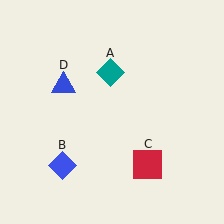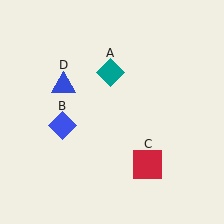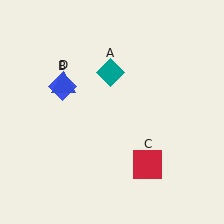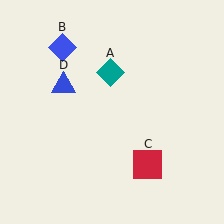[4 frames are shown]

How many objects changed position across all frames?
1 object changed position: blue diamond (object B).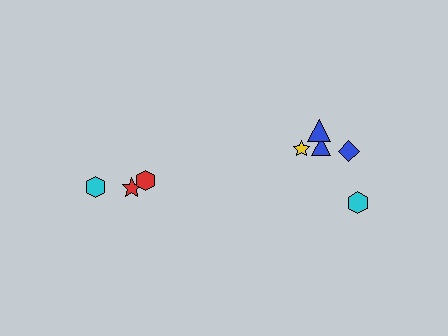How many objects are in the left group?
There are 3 objects.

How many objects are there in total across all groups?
There are 8 objects.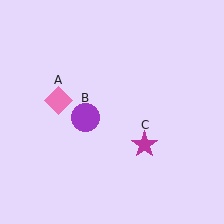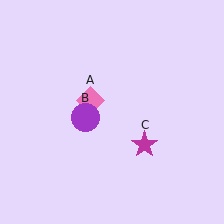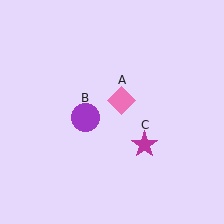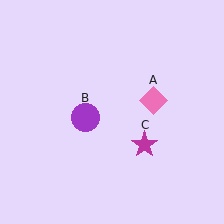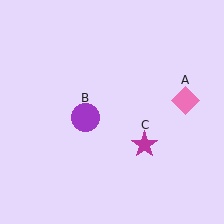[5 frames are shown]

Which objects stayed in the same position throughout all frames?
Purple circle (object B) and magenta star (object C) remained stationary.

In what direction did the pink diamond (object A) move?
The pink diamond (object A) moved right.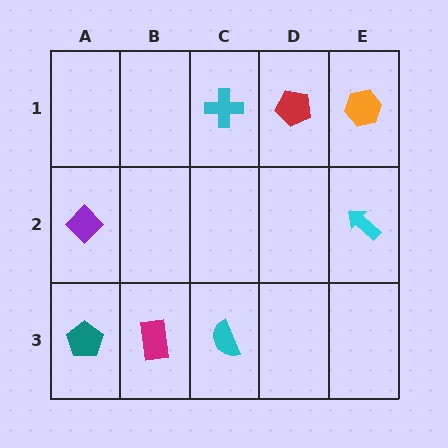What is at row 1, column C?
A cyan cross.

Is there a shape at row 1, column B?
No, that cell is empty.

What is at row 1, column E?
An orange hexagon.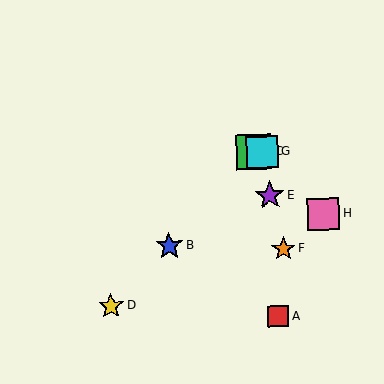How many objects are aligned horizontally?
2 objects (C, G) are aligned horizontally.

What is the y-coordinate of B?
Object B is at y≈246.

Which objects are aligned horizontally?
Objects C, G are aligned horizontally.